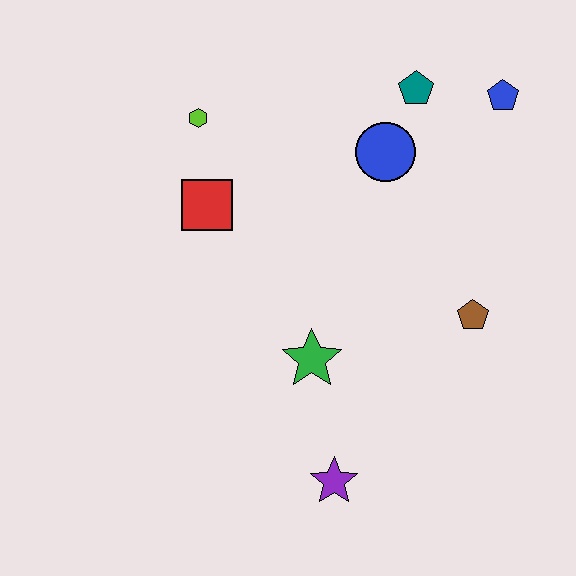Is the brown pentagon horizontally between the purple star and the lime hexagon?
No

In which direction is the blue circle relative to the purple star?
The blue circle is above the purple star.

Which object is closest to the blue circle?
The teal pentagon is closest to the blue circle.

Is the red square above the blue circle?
No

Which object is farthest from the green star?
The blue pentagon is farthest from the green star.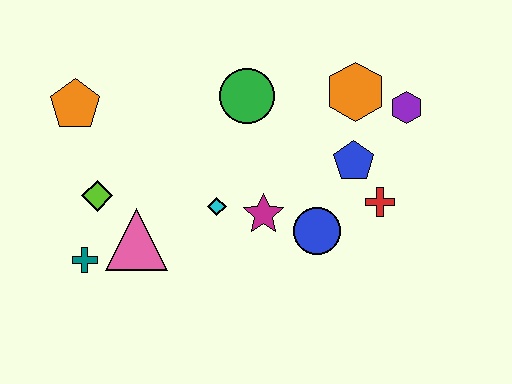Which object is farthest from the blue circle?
The orange pentagon is farthest from the blue circle.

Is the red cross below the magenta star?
No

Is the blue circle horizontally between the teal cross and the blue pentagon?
Yes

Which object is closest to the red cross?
The blue pentagon is closest to the red cross.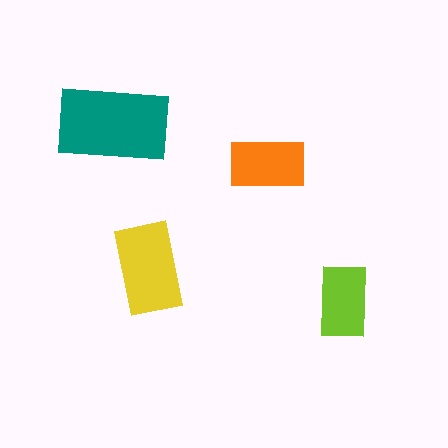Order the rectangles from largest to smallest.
the teal one, the yellow one, the orange one, the lime one.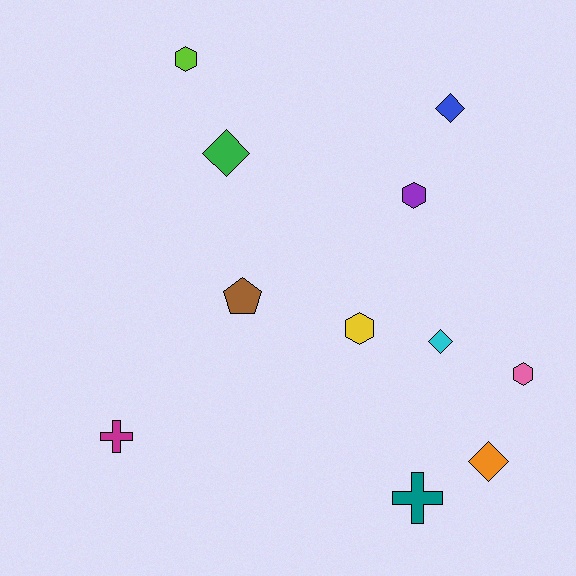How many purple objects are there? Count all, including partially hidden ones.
There is 1 purple object.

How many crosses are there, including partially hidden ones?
There are 2 crosses.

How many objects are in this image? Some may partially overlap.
There are 11 objects.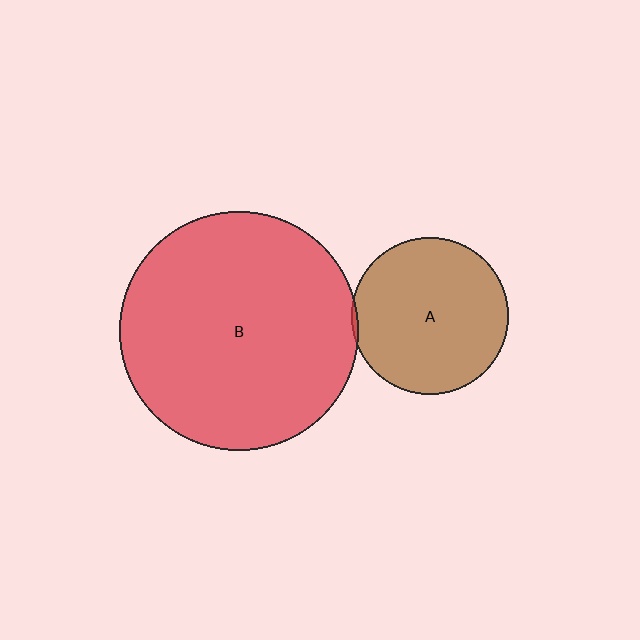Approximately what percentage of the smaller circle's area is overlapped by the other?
Approximately 5%.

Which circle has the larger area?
Circle B (red).